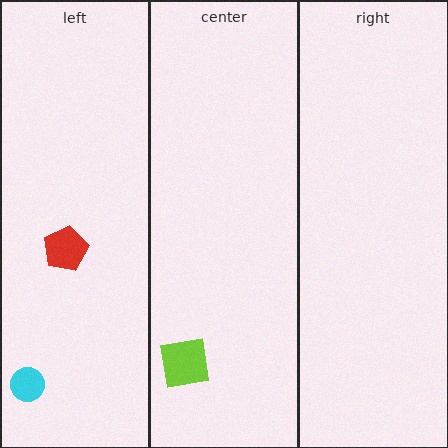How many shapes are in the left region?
2.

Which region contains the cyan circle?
The left region.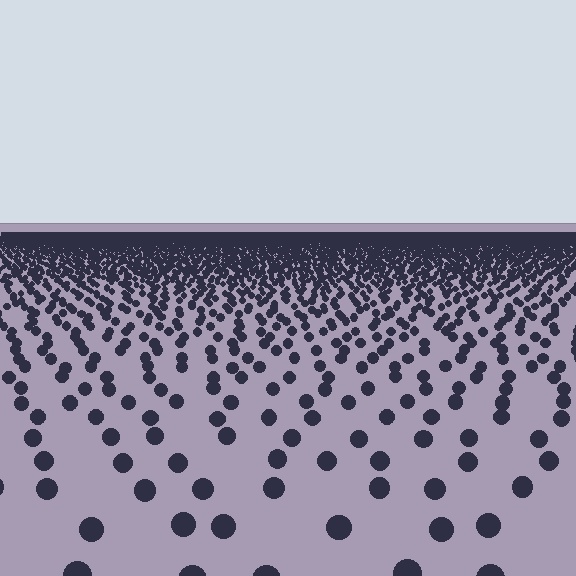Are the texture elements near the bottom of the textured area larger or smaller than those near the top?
Larger. Near the bottom, elements are closer to the viewer and appear at a bigger on-screen size.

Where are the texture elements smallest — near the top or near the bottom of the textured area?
Near the top.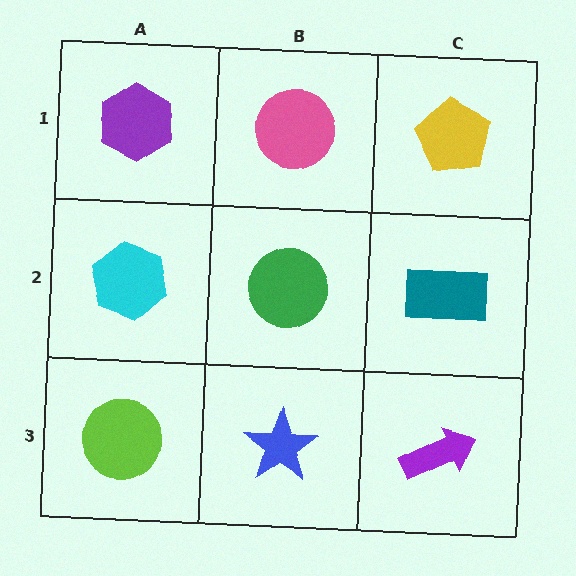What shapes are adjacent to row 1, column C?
A teal rectangle (row 2, column C), a pink circle (row 1, column B).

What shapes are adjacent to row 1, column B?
A green circle (row 2, column B), a purple hexagon (row 1, column A), a yellow pentagon (row 1, column C).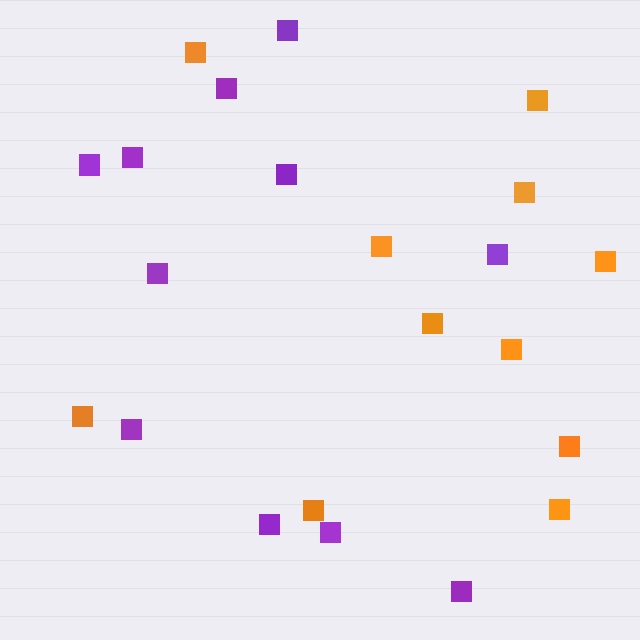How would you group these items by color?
There are 2 groups: one group of purple squares (11) and one group of orange squares (11).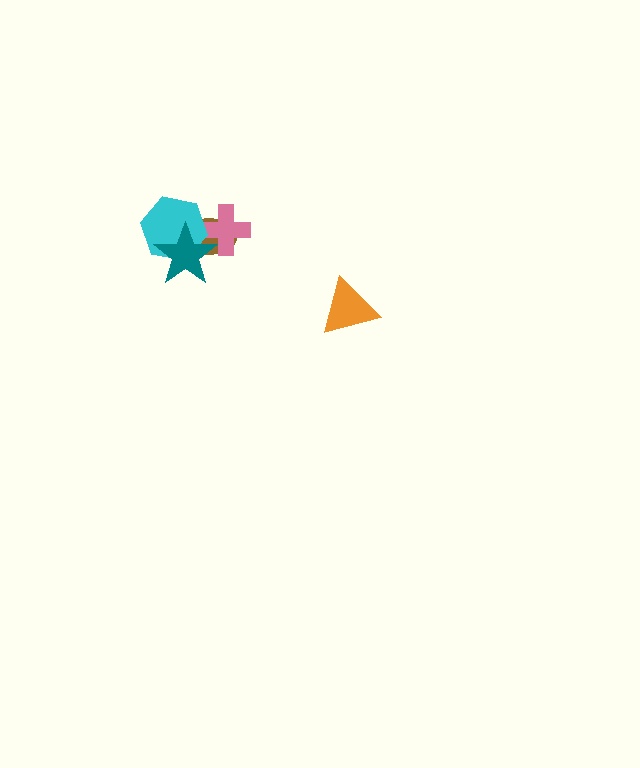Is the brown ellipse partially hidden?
Yes, it is partially covered by another shape.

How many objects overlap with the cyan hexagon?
3 objects overlap with the cyan hexagon.